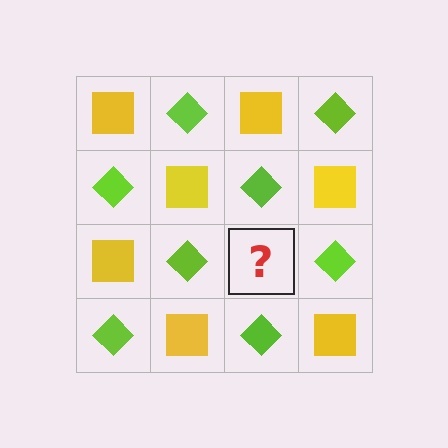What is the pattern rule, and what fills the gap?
The rule is that it alternates yellow square and lime diamond in a checkerboard pattern. The gap should be filled with a yellow square.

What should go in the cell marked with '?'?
The missing cell should contain a yellow square.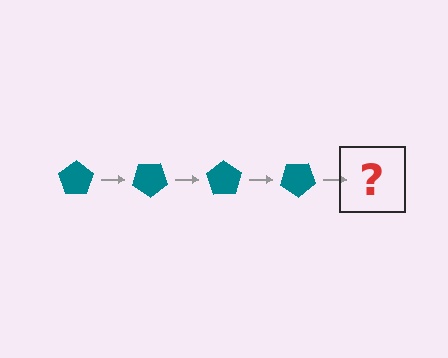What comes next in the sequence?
The next element should be a teal pentagon rotated 140 degrees.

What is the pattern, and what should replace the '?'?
The pattern is that the pentagon rotates 35 degrees each step. The '?' should be a teal pentagon rotated 140 degrees.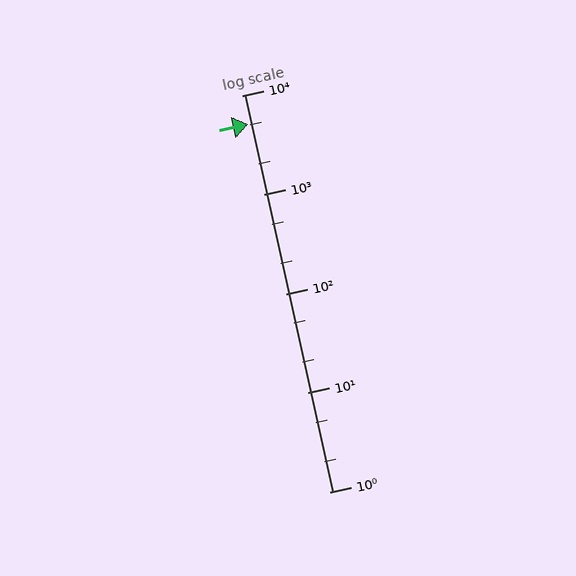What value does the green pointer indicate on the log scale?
The pointer indicates approximately 5100.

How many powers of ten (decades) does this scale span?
The scale spans 4 decades, from 1 to 10000.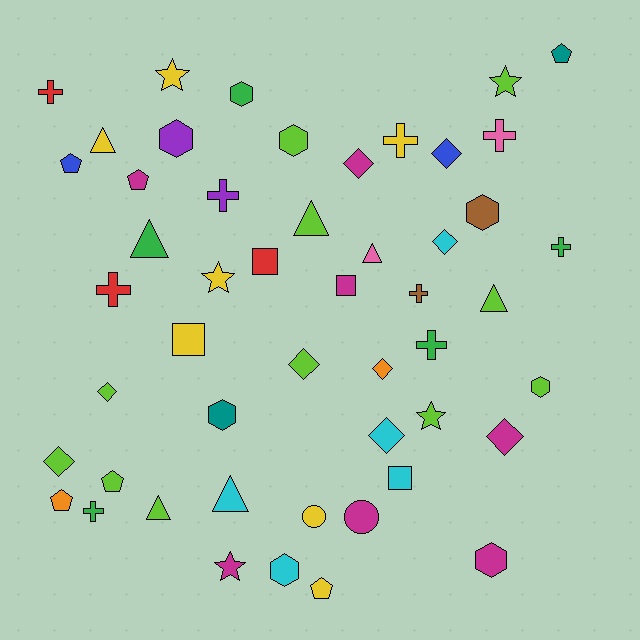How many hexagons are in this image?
There are 8 hexagons.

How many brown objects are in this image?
There are 2 brown objects.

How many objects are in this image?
There are 50 objects.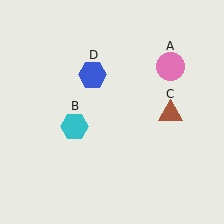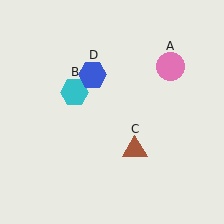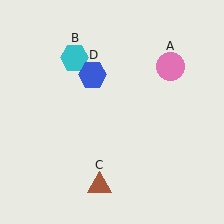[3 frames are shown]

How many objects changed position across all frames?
2 objects changed position: cyan hexagon (object B), brown triangle (object C).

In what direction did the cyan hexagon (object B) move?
The cyan hexagon (object B) moved up.